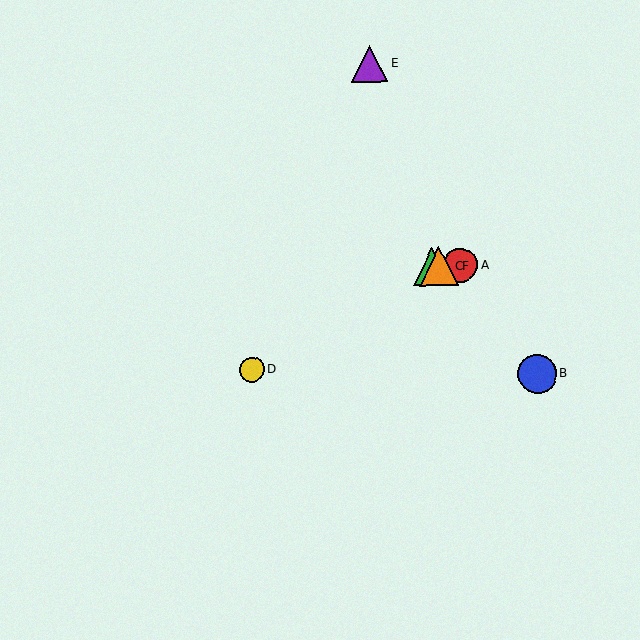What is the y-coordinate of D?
Object D is at y≈370.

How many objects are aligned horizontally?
3 objects (A, C, F) are aligned horizontally.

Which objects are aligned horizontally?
Objects A, C, F are aligned horizontally.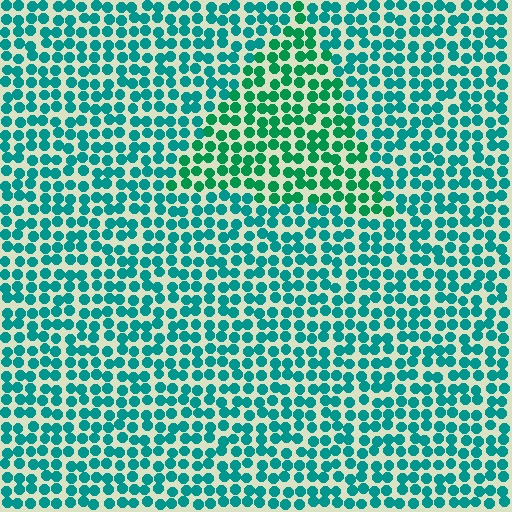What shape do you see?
I see a triangle.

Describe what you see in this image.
The image is filled with small teal elements in a uniform arrangement. A triangle-shaped region is visible where the elements are tinted to a slightly different hue, forming a subtle color boundary.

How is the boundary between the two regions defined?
The boundary is defined purely by a slight shift in hue (about 26 degrees). Spacing, size, and orientation are identical on both sides.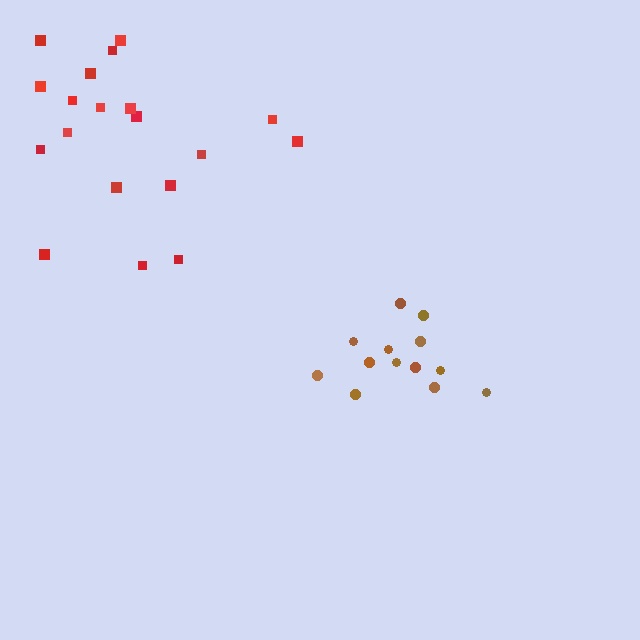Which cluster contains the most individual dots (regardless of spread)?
Red (19).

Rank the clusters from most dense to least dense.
brown, red.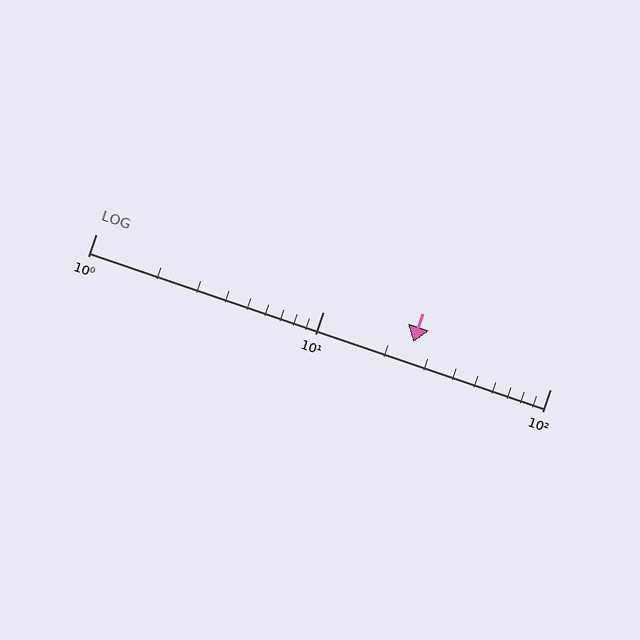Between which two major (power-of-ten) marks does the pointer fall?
The pointer is between 10 and 100.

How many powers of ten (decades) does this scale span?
The scale spans 2 decades, from 1 to 100.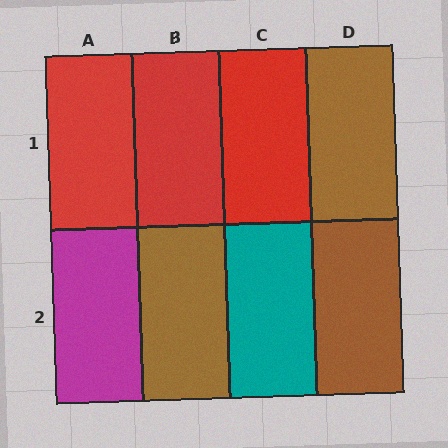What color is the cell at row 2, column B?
Brown.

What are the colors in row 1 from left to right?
Red, red, red, brown.